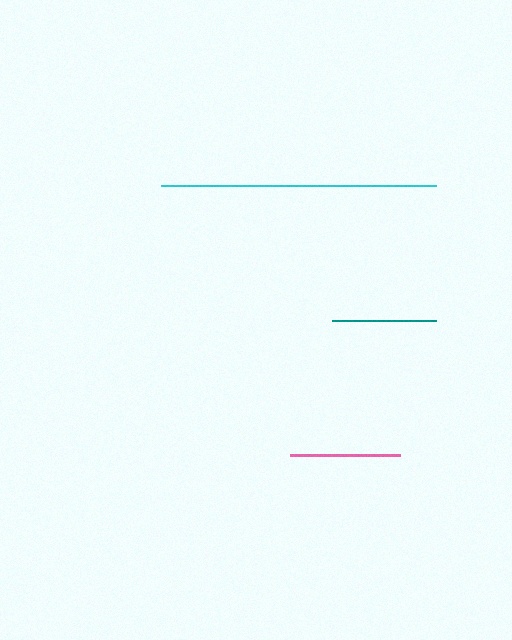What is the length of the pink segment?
The pink segment is approximately 110 pixels long.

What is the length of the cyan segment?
The cyan segment is approximately 275 pixels long.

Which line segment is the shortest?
The teal line is the shortest at approximately 104 pixels.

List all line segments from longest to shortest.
From longest to shortest: cyan, pink, teal.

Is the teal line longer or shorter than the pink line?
The pink line is longer than the teal line.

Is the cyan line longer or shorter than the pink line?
The cyan line is longer than the pink line.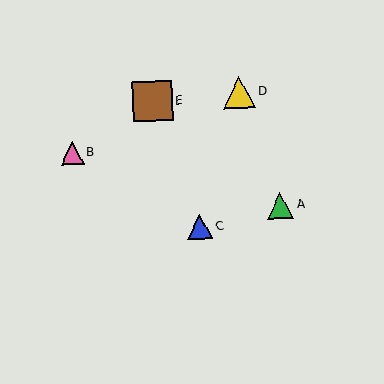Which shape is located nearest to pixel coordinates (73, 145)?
The pink triangle (labeled B) at (72, 153) is nearest to that location.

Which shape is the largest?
The brown square (labeled E) is the largest.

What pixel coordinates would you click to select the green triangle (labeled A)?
Click at (280, 205) to select the green triangle A.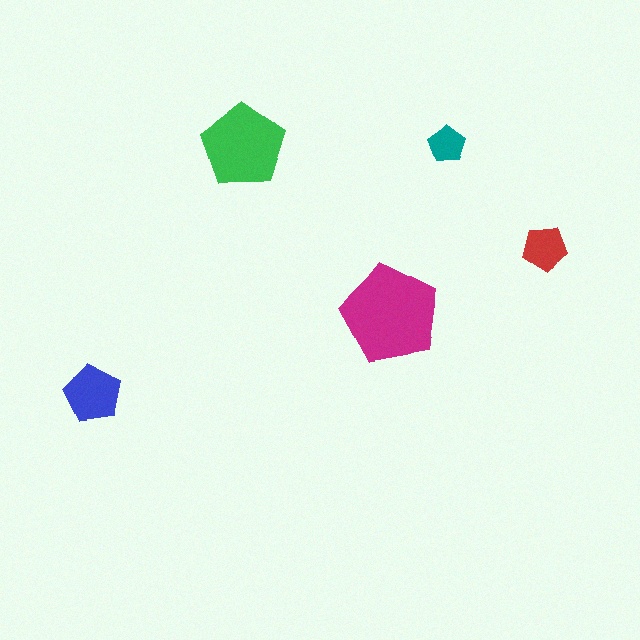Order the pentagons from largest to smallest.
the magenta one, the green one, the blue one, the red one, the teal one.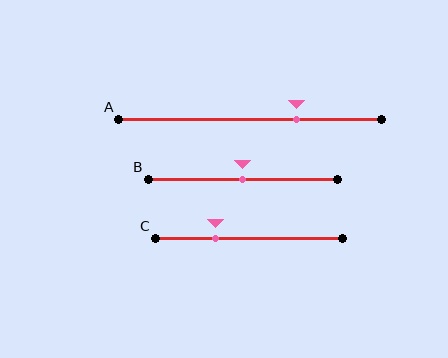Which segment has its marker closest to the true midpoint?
Segment B has its marker closest to the true midpoint.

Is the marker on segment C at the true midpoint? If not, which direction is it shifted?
No, the marker on segment C is shifted to the left by about 18% of the segment length.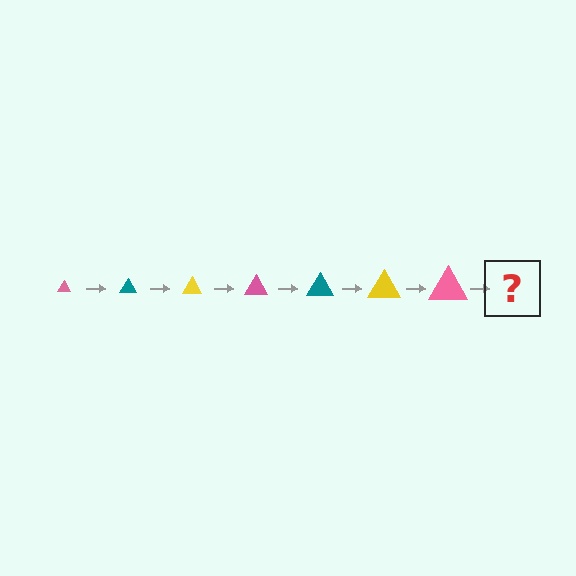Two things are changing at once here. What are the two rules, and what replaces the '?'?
The two rules are that the triangle grows larger each step and the color cycles through pink, teal, and yellow. The '?' should be a teal triangle, larger than the previous one.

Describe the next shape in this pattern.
It should be a teal triangle, larger than the previous one.